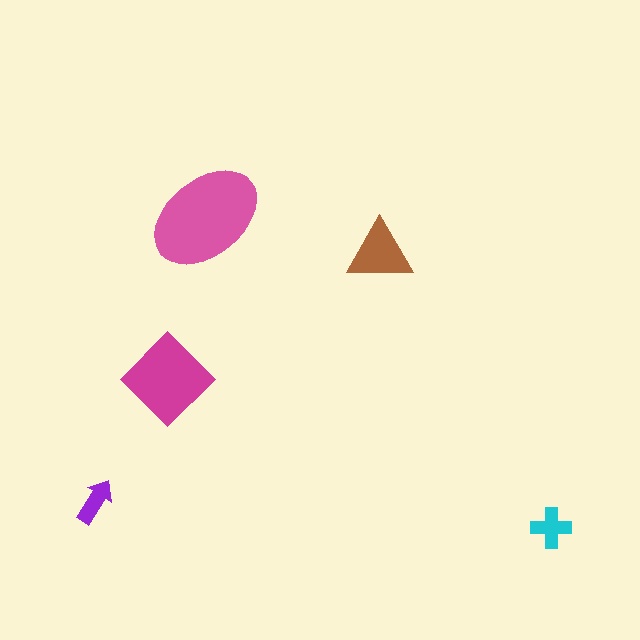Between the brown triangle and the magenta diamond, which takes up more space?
The magenta diamond.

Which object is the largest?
The pink ellipse.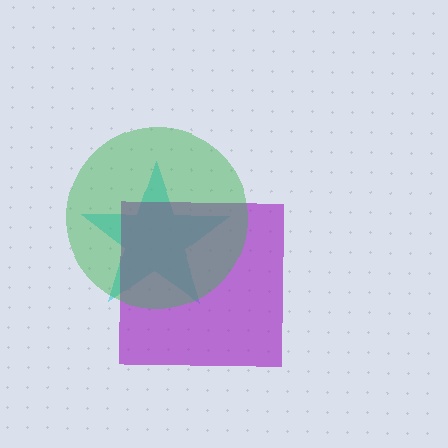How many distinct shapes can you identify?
There are 3 distinct shapes: a cyan star, a purple square, a green circle.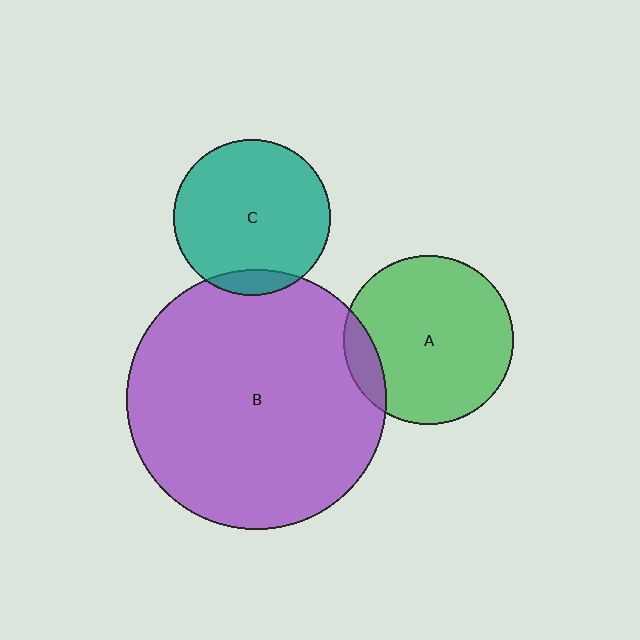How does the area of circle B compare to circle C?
Approximately 2.8 times.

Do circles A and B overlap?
Yes.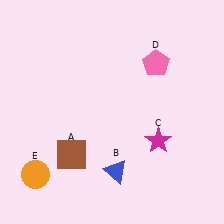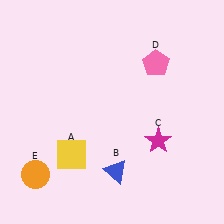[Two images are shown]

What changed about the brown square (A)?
In Image 1, A is brown. In Image 2, it changed to yellow.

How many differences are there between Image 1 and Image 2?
There is 1 difference between the two images.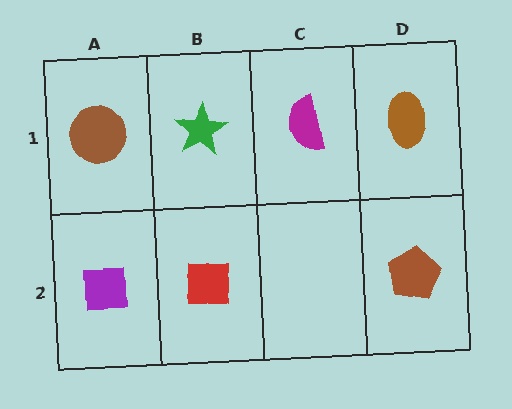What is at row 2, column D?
A brown pentagon.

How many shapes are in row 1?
4 shapes.